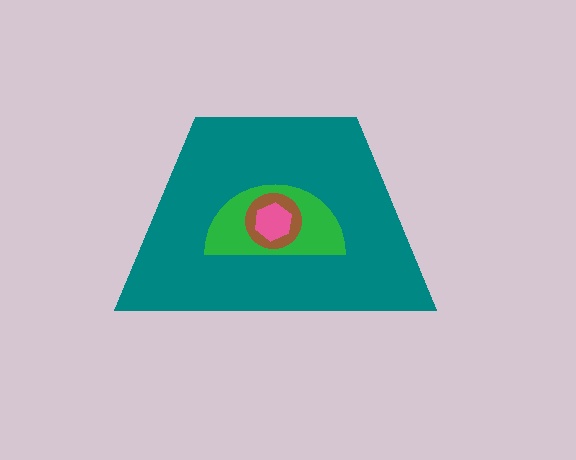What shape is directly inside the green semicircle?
The brown circle.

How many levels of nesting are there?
4.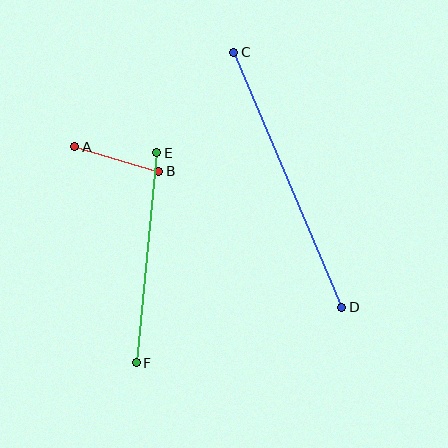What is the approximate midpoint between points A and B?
The midpoint is at approximately (117, 159) pixels.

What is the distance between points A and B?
The distance is approximately 87 pixels.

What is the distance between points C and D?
The distance is approximately 277 pixels.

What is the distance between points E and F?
The distance is approximately 211 pixels.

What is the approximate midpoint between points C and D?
The midpoint is at approximately (288, 180) pixels.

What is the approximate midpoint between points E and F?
The midpoint is at approximately (147, 258) pixels.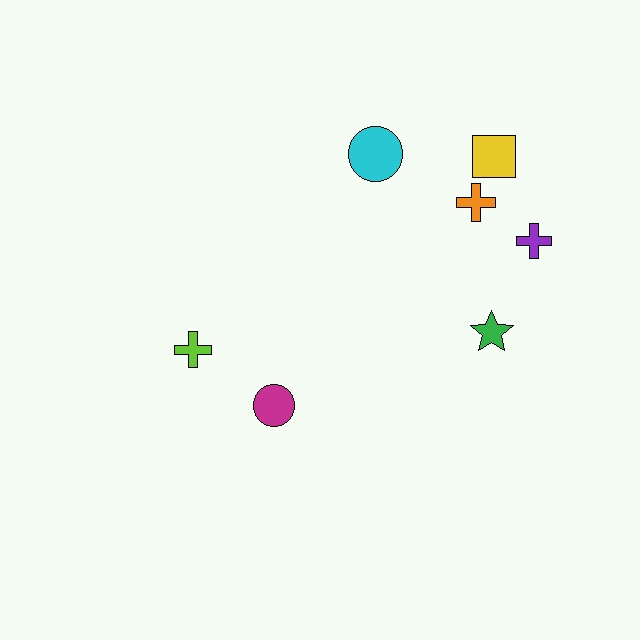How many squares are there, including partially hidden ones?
There is 1 square.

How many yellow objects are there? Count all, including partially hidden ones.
There is 1 yellow object.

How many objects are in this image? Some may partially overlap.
There are 7 objects.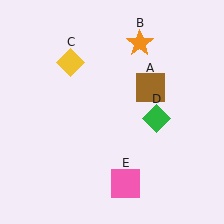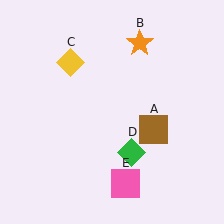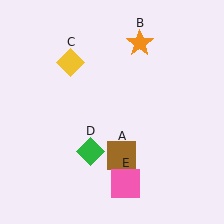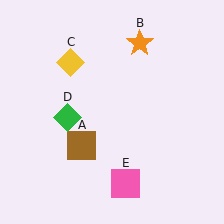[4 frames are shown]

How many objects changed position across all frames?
2 objects changed position: brown square (object A), green diamond (object D).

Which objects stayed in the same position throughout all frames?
Orange star (object B) and yellow diamond (object C) and pink square (object E) remained stationary.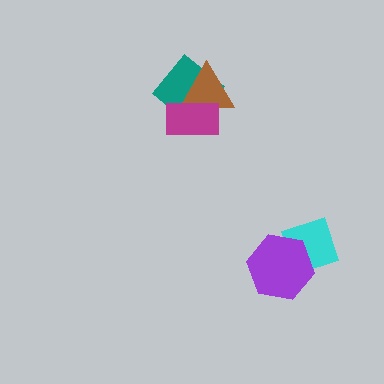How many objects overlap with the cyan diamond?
1 object overlaps with the cyan diamond.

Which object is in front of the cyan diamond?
The purple hexagon is in front of the cyan diamond.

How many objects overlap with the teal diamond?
2 objects overlap with the teal diamond.